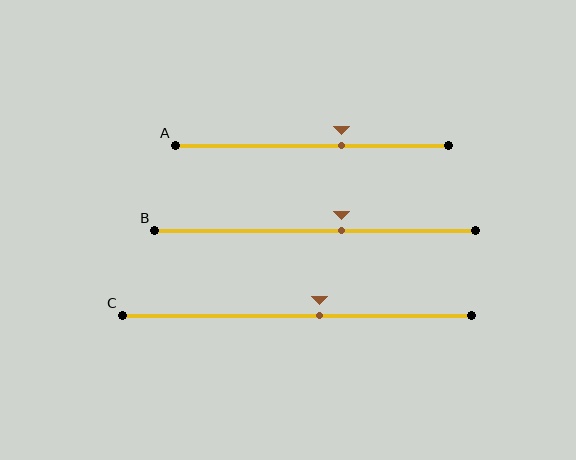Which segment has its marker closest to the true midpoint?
Segment C has its marker closest to the true midpoint.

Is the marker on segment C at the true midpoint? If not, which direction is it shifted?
No, the marker on segment C is shifted to the right by about 7% of the segment length.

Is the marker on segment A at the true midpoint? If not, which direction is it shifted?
No, the marker on segment A is shifted to the right by about 11% of the segment length.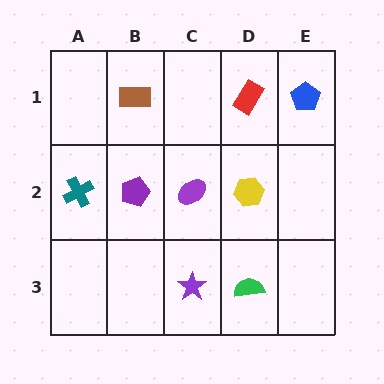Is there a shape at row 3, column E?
No, that cell is empty.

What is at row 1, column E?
A blue pentagon.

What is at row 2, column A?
A teal cross.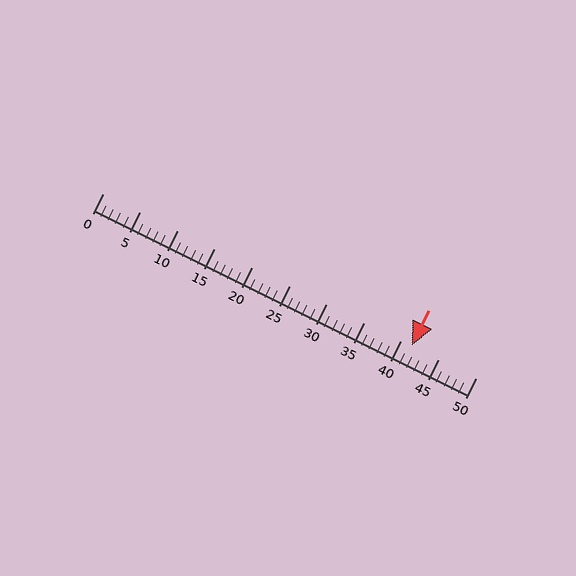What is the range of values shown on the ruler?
The ruler shows values from 0 to 50.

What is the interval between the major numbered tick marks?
The major tick marks are spaced 5 units apart.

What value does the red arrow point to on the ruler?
The red arrow points to approximately 41.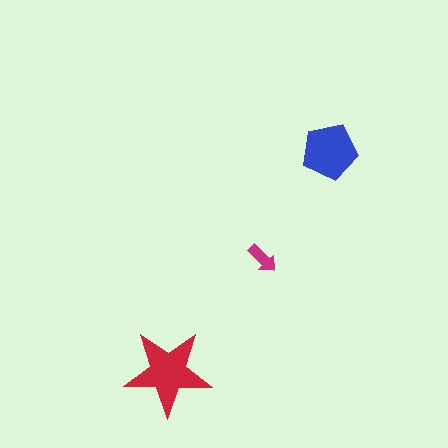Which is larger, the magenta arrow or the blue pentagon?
The blue pentagon.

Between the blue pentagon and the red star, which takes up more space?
The red star.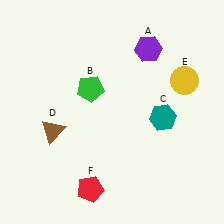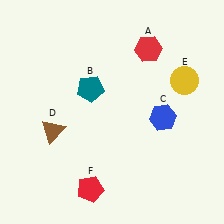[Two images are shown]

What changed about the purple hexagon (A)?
In Image 1, A is purple. In Image 2, it changed to red.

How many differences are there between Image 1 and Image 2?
There are 3 differences between the two images.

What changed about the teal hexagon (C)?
In Image 1, C is teal. In Image 2, it changed to blue.